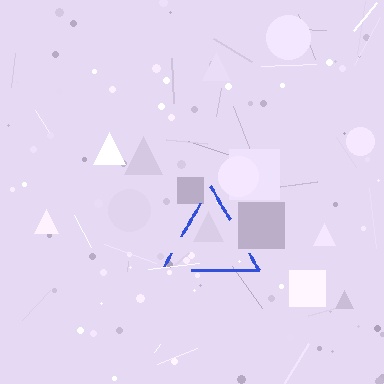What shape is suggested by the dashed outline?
The dashed outline suggests a triangle.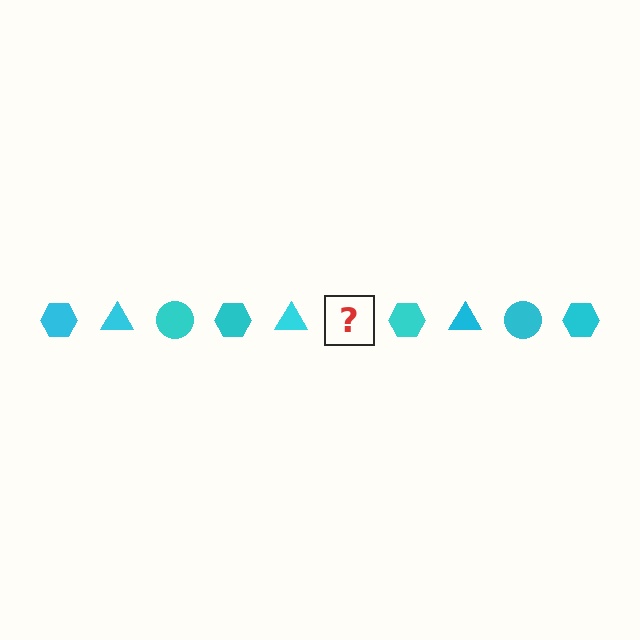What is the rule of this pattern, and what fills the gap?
The rule is that the pattern cycles through hexagon, triangle, circle shapes in cyan. The gap should be filled with a cyan circle.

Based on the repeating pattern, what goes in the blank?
The blank should be a cyan circle.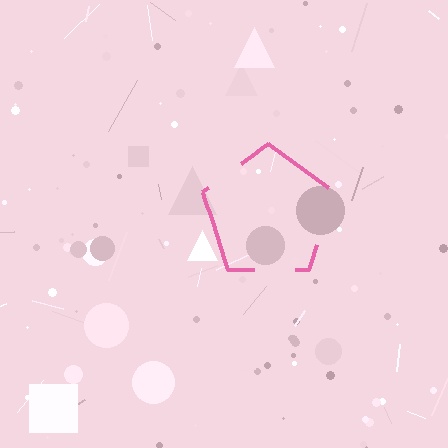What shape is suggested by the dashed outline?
The dashed outline suggests a pentagon.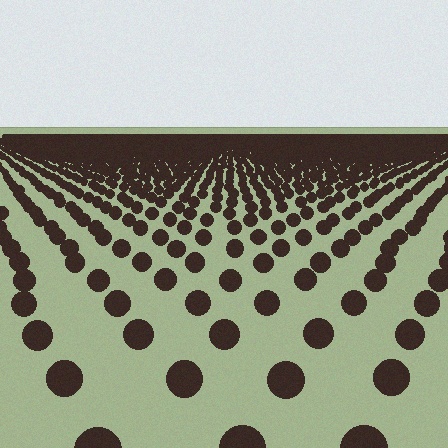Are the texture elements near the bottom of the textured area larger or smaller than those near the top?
Larger. Near the bottom, elements are closer to the viewer and appear at a bigger on-screen size.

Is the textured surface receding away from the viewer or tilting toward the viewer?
The surface is receding away from the viewer. Texture elements get smaller and denser toward the top.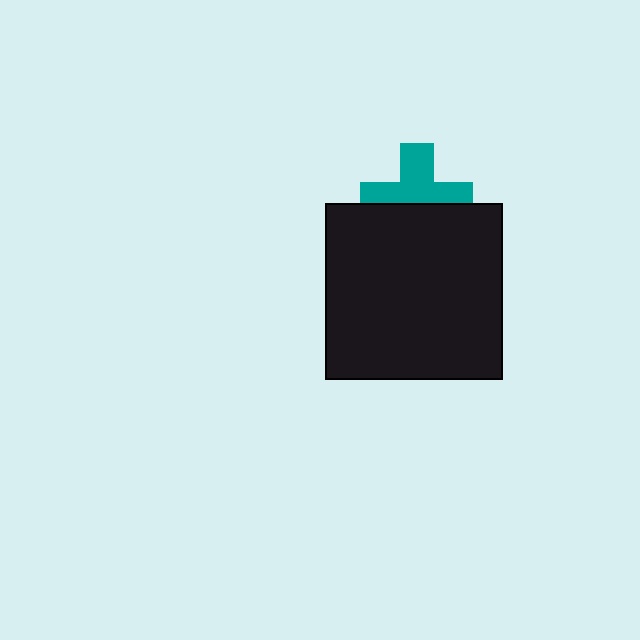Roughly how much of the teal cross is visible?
About half of it is visible (roughly 57%).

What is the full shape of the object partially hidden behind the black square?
The partially hidden object is a teal cross.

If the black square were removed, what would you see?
You would see the complete teal cross.